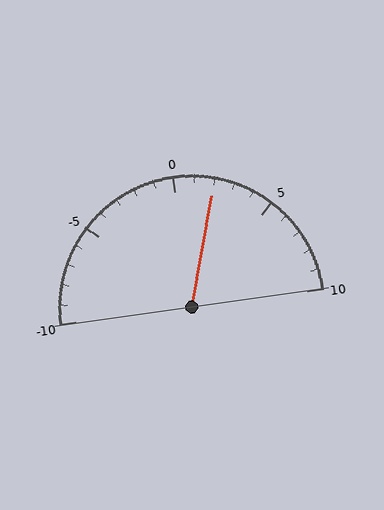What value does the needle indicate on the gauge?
The needle indicates approximately 2.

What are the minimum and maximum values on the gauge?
The gauge ranges from -10 to 10.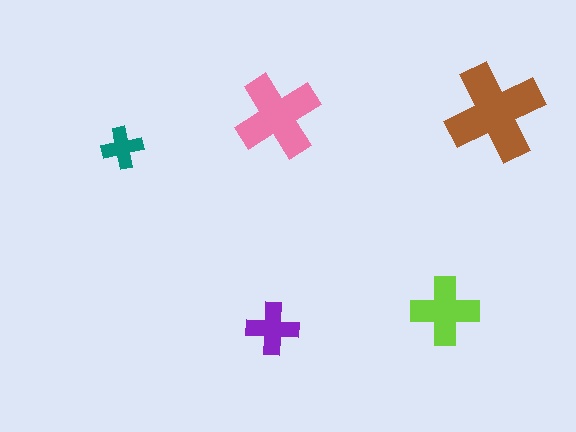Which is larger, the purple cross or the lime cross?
The lime one.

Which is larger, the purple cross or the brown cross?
The brown one.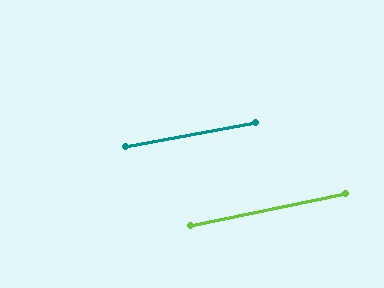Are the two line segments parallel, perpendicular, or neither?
Parallel — their directions differ by only 1.1°.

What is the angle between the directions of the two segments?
Approximately 1 degree.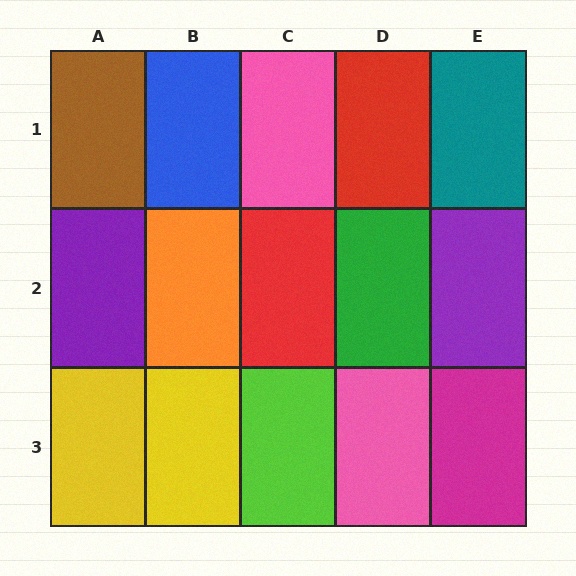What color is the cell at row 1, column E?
Teal.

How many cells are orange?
1 cell is orange.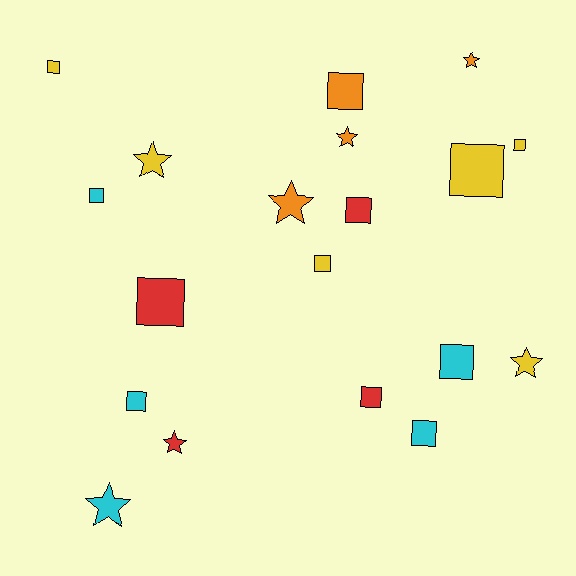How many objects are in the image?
There are 19 objects.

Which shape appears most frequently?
Square, with 12 objects.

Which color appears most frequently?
Yellow, with 6 objects.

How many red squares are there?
There are 3 red squares.